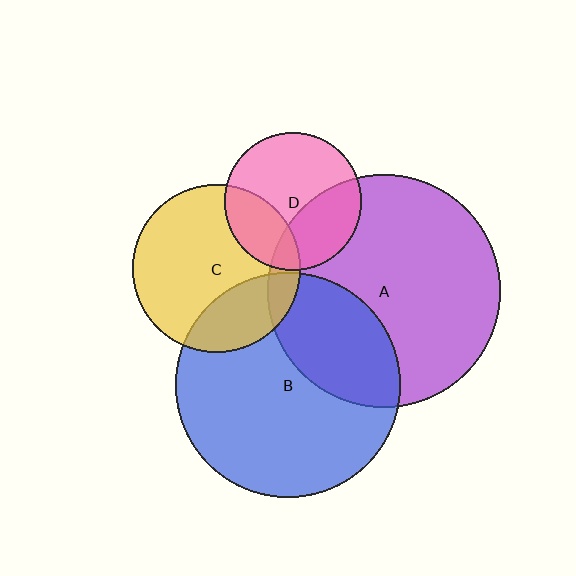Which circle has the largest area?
Circle A (purple).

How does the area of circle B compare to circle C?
Approximately 1.8 times.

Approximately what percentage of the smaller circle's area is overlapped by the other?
Approximately 25%.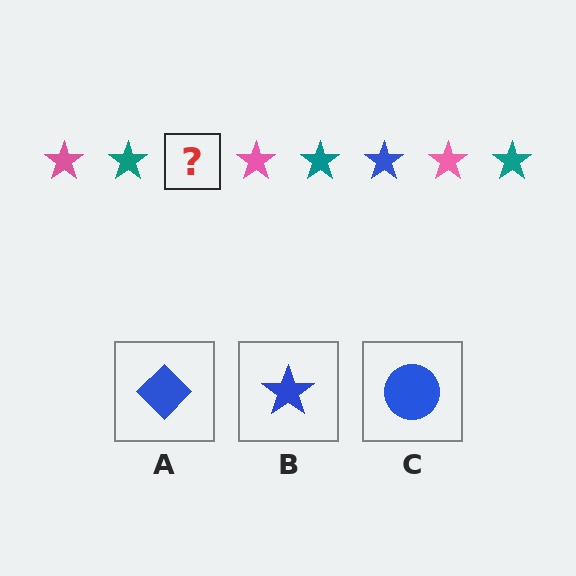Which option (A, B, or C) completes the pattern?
B.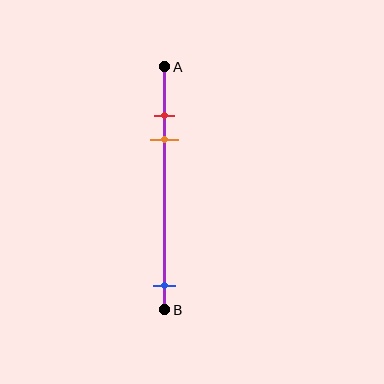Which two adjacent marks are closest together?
The red and orange marks are the closest adjacent pair.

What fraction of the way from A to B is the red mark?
The red mark is approximately 20% (0.2) of the way from A to B.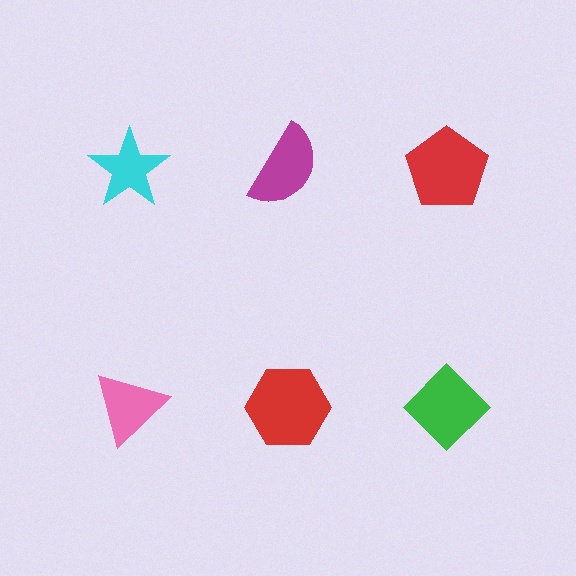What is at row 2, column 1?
A pink triangle.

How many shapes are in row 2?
3 shapes.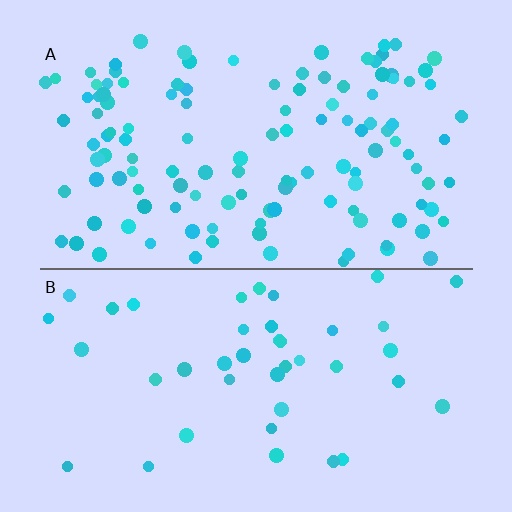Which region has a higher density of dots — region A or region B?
A (the top).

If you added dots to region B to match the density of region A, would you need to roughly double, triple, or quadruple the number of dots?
Approximately triple.